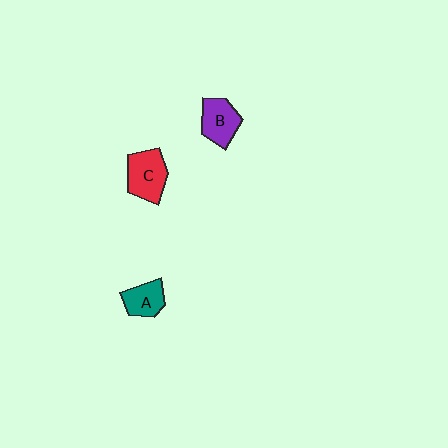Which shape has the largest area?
Shape C (red).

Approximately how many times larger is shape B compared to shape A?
Approximately 1.2 times.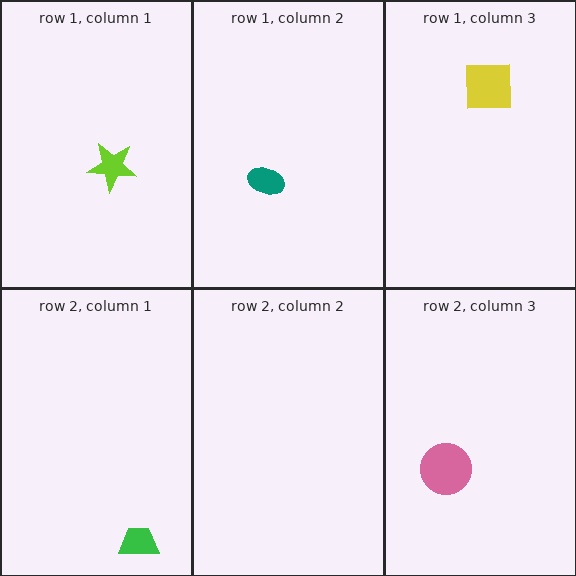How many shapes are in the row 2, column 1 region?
1.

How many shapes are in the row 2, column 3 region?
1.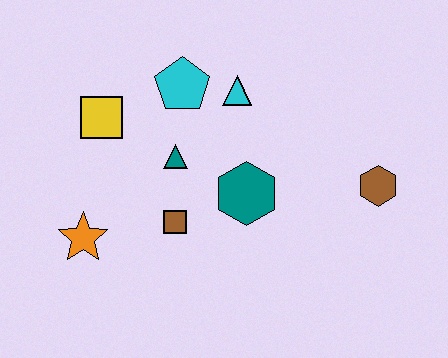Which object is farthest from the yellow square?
The brown hexagon is farthest from the yellow square.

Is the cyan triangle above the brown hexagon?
Yes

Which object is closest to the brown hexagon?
The teal hexagon is closest to the brown hexagon.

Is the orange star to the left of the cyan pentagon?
Yes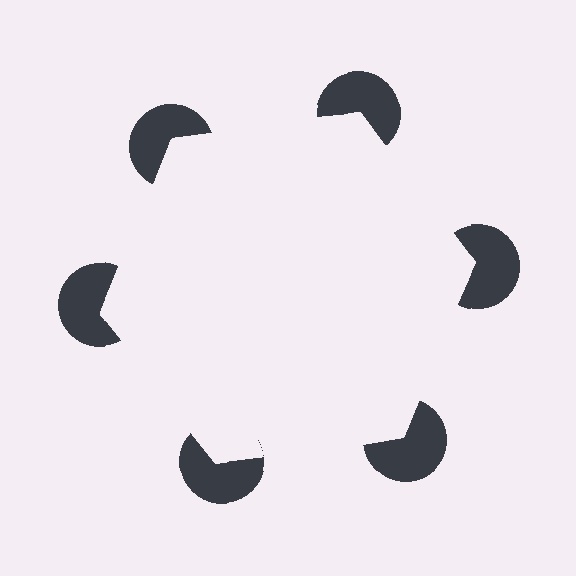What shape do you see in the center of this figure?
An illusory hexagon — its edges are inferred from the aligned wedge cuts in the pac-man discs, not physically drawn.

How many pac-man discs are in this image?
There are 6 — one at each vertex of the illusory hexagon.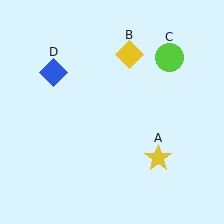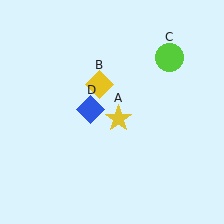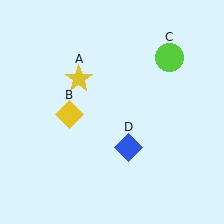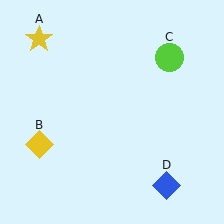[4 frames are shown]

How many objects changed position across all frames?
3 objects changed position: yellow star (object A), yellow diamond (object B), blue diamond (object D).